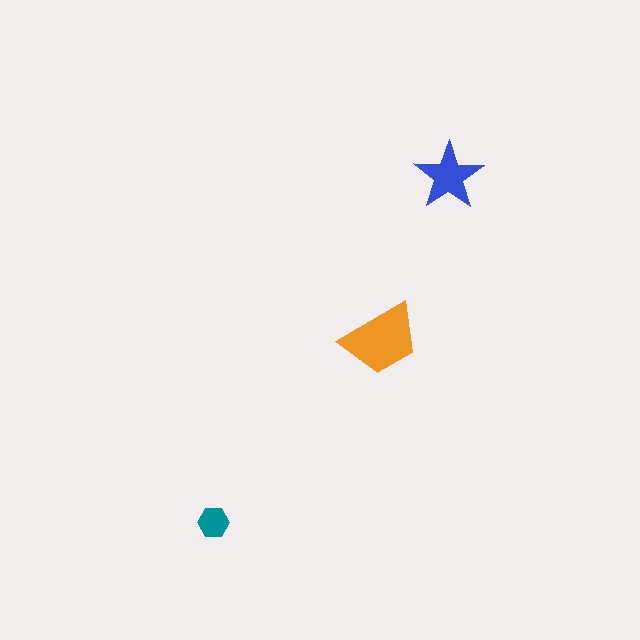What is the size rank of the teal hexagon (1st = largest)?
3rd.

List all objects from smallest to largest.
The teal hexagon, the blue star, the orange trapezoid.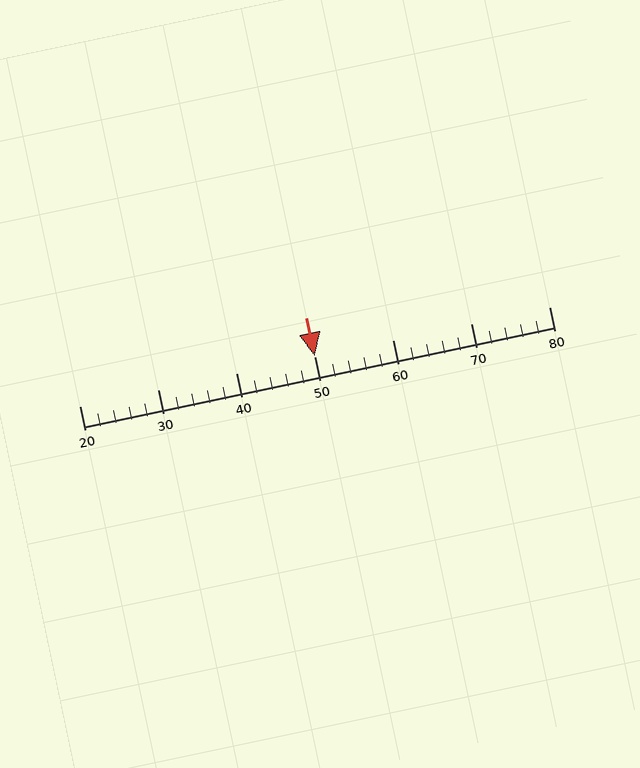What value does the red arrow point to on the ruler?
The red arrow points to approximately 50.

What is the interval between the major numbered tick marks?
The major tick marks are spaced 10 units apart.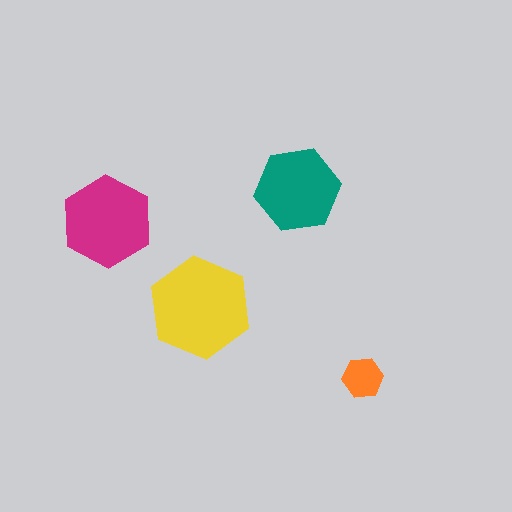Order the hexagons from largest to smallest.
the yellow one, the magenta one, the teal one, the orange one.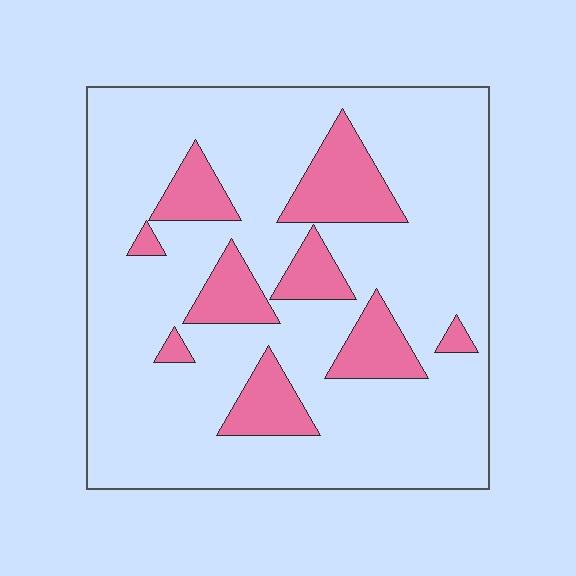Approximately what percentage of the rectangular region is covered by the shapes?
Approximately 20%.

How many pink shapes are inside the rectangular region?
9.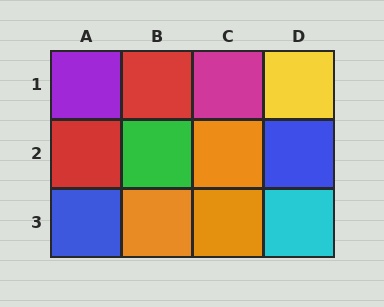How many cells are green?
1 cell is green.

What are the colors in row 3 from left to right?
Blue, orange, orange, cyan.